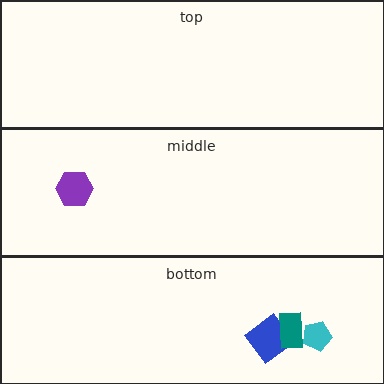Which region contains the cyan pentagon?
The bottom region.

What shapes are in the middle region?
The purple hexagon.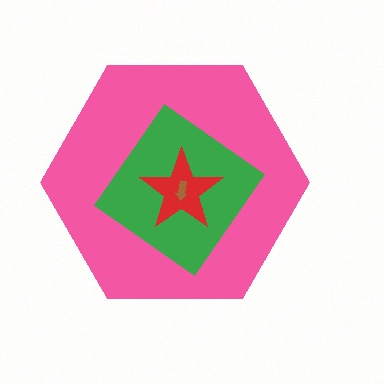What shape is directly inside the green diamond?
The red star.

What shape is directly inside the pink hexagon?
The green diamond.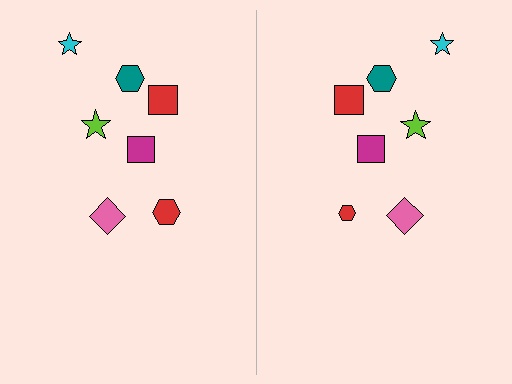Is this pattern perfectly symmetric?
No, the pattern is not perfectly symmetric. The red hexagon on the right side has a different size than its mirror counterpart.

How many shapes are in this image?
There are 14 shapes in this image.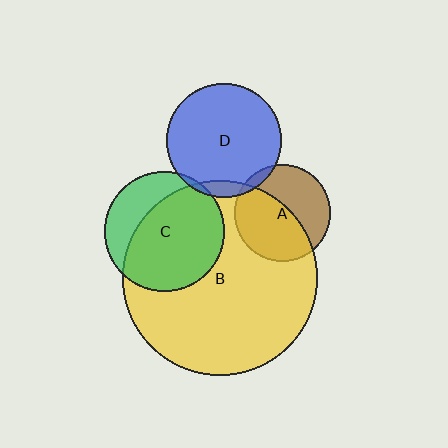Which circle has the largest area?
Circle B (yellow).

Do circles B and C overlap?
Yes.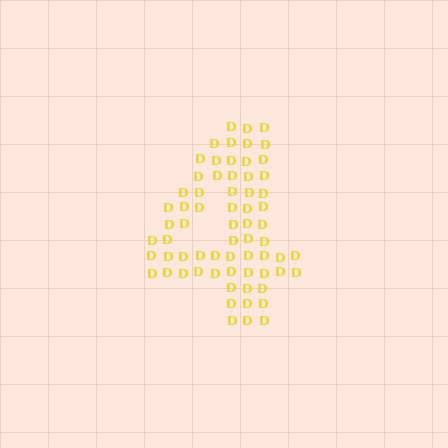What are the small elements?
The small elements are letter D's.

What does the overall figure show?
The overall figure shows the digit 4.